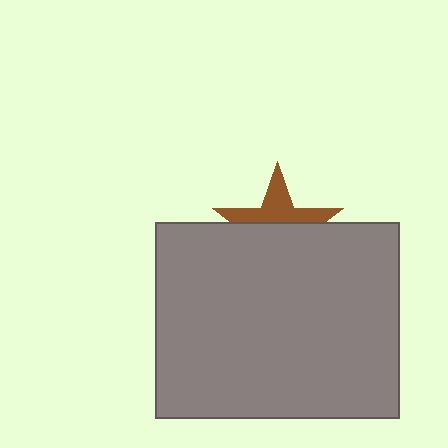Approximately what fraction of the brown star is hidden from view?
Roughly 58% of the brown star is hidden behind the gray rectangle.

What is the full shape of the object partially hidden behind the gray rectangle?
The partially hidden object is a brown star.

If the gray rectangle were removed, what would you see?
You would see the complete brown star.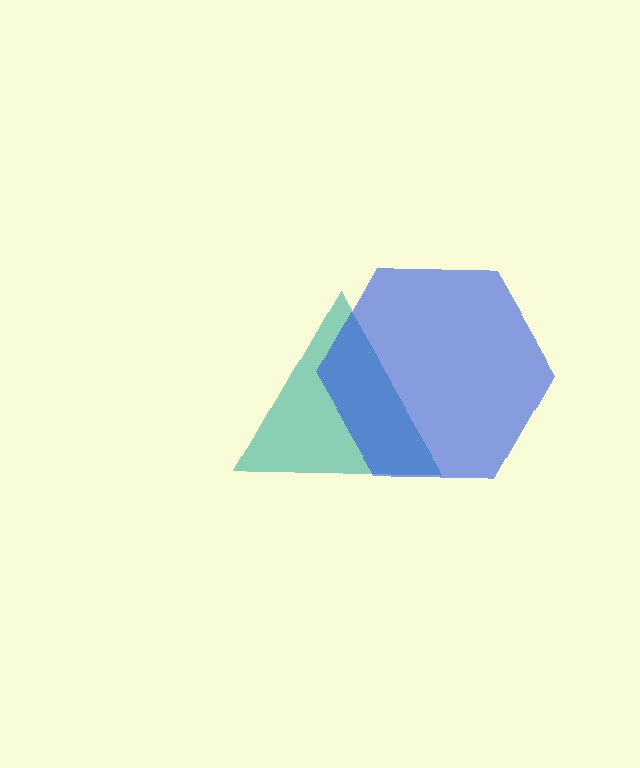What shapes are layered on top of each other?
The layered shapes are: a teal triangle, a blue hexagon.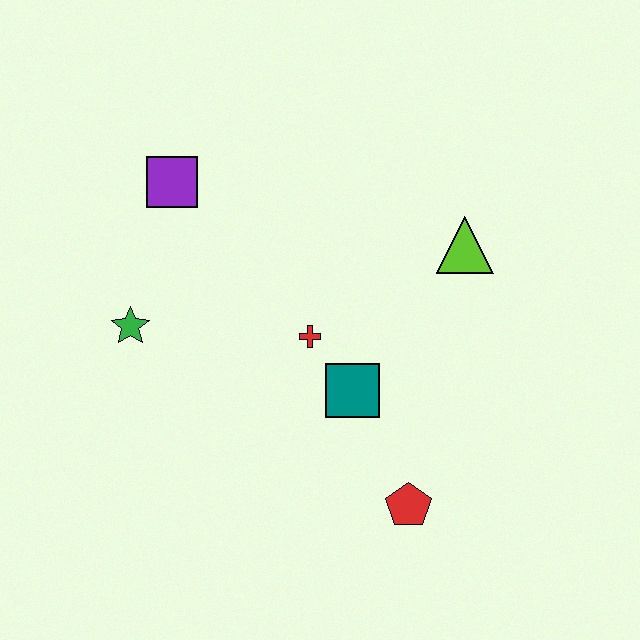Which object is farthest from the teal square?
The purple square is farthest from the teal square.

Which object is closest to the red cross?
The teal square is closest to the red cross.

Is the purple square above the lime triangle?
Yes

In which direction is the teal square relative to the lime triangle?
The teal square is below the lime triangle.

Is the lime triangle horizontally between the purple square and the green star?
No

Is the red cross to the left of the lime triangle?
Yes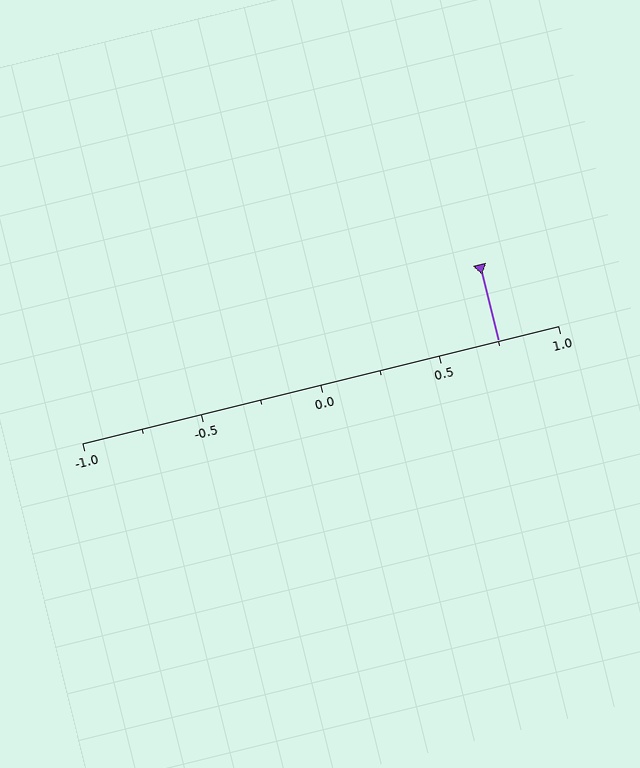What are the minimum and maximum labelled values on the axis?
The axis runs from -1.0 to 1.0.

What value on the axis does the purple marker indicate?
The marker indicates approximately 0.75.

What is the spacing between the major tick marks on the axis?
The major ticks are spaced 0.5 apart.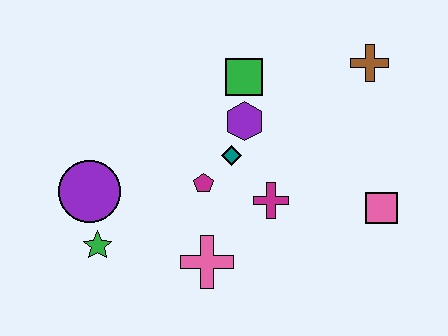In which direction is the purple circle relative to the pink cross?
The purple circle is to the left of the pink cross.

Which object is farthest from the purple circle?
The brown cross is farthest from the purple circle.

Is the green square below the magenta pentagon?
No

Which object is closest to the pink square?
The magenta cross is closest to the pink square.